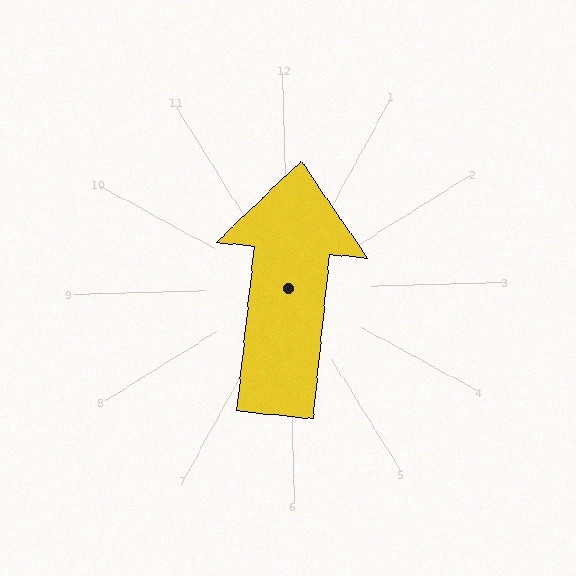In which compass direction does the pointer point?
North.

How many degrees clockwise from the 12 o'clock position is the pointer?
Approximately 8 degrees.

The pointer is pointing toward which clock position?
Roughly 12 o'clock.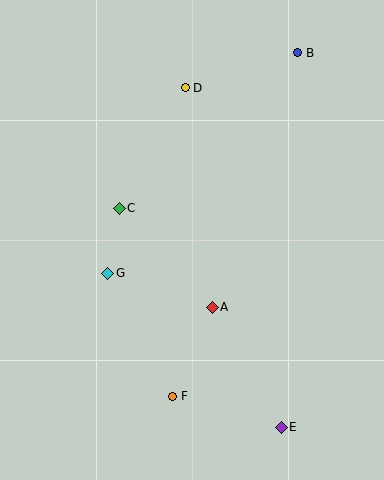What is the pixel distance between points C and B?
The distance between C and B is 237 pixels.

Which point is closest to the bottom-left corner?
Point F is closest to the bottom-left corner.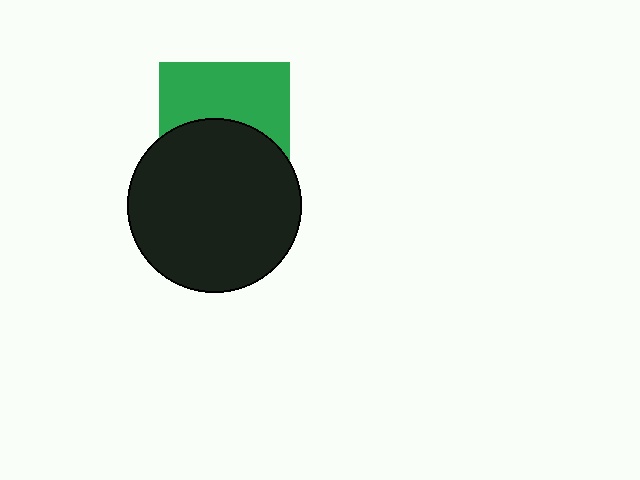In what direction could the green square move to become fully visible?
The green square could move up. That would shift it out from behind the black circle entirely.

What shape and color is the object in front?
The object in front is a black circle.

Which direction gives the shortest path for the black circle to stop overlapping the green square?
Moving down gives the shortest separation.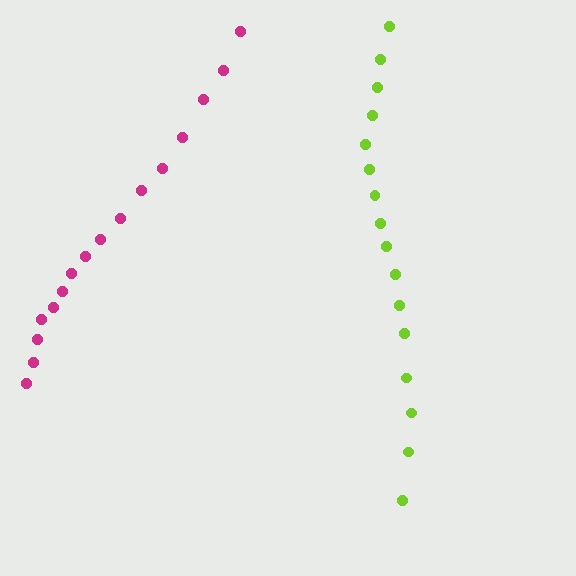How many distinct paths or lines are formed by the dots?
There are 2 distinct paths.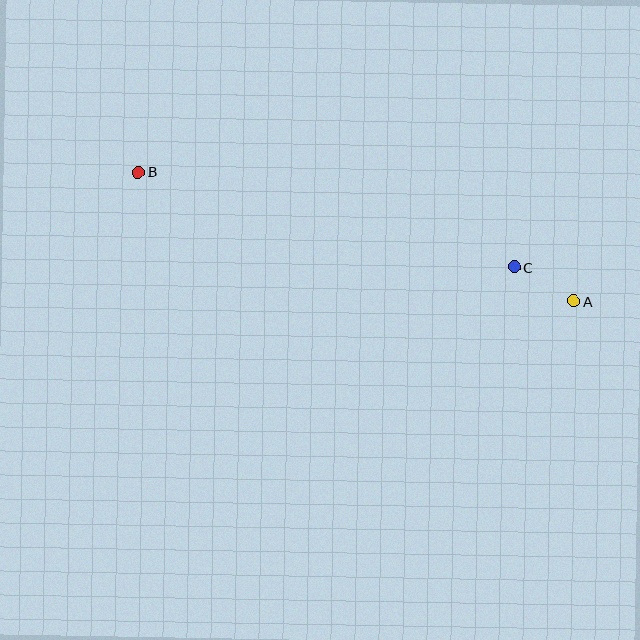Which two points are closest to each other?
Points A and C are closest to each other.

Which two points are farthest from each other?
Points A and B are farthest from each other.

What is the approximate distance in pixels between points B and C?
The distance between B and C is approximately 388 pixels.